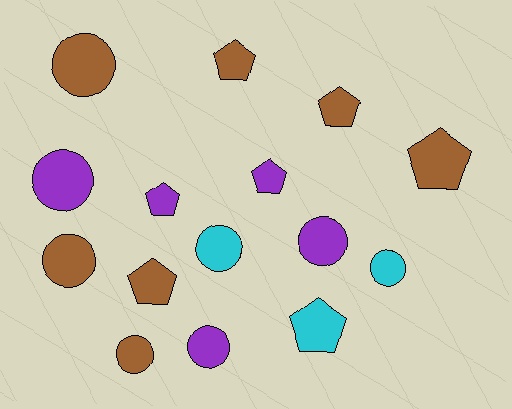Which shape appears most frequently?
Circle, with 8 objects.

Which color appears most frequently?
Brown, with 7 objects.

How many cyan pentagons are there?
There is 1 cyan pentagon.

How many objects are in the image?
There are 15 objects.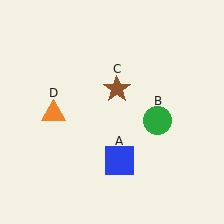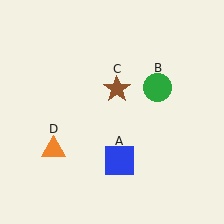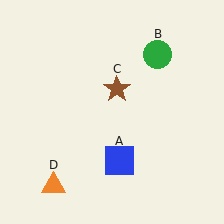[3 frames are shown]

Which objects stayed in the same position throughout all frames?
Blue square (object A) and brown star (object C) remained stationary.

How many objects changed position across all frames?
2 objects changed position: green circle (object B), orange triangle (object D).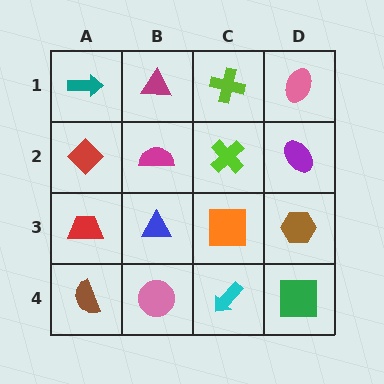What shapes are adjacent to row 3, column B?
A magenta semicircle (row 2, column B), a pink circle (row 4, column B), a red trapezoid (row 3, column A), an orange square (row 3, column C).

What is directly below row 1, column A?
A red diamond.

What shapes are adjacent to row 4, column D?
A brown hexagon (row 3, column D), a cyan arrow (row 4, column C).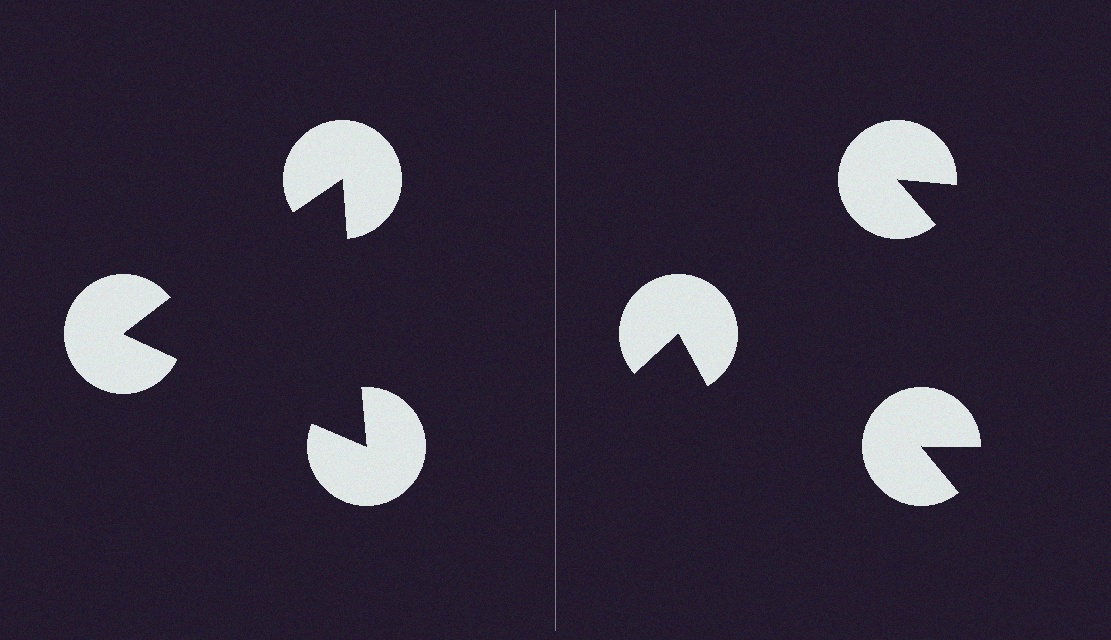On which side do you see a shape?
An illusory triangle appears on the left side. On the right side the wedge cuts are rotated, so no coherent shape forms.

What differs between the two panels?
The pac-man discs are positioned identically on both sides; only the wedge orientations differ. On the left they align to a triangle; on the right they are misaligned.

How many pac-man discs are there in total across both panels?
6 — 3 on each side.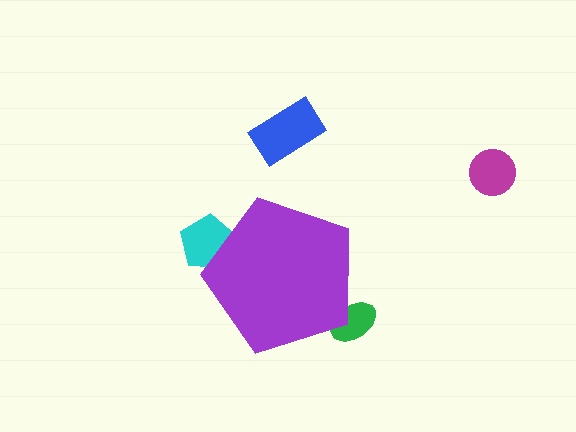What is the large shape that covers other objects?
A purple pentagon.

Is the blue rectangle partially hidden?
No, the blue rectangle is fully visible.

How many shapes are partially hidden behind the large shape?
2 shapes are partially hidden.